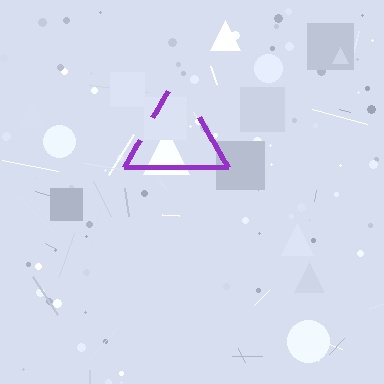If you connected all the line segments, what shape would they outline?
They would outline a triangle.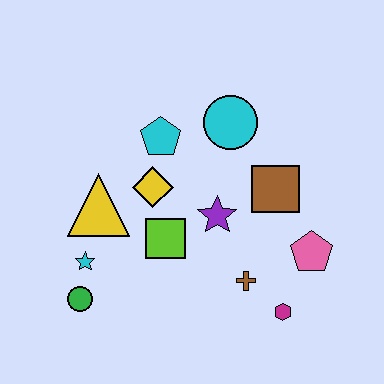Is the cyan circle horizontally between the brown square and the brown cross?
No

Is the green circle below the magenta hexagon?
No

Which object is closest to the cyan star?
The green circle is closest to the cyan star.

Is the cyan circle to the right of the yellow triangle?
Yes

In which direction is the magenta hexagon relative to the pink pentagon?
The magenta hexagon is below the pink pentagon.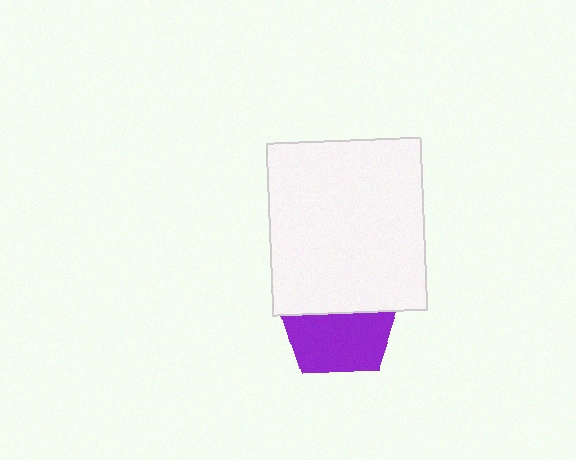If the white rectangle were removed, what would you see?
You would see the complete purple pentagon.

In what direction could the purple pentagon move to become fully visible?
The purple pentagon could move down. That would shift it out from behind the white rectangle entirely.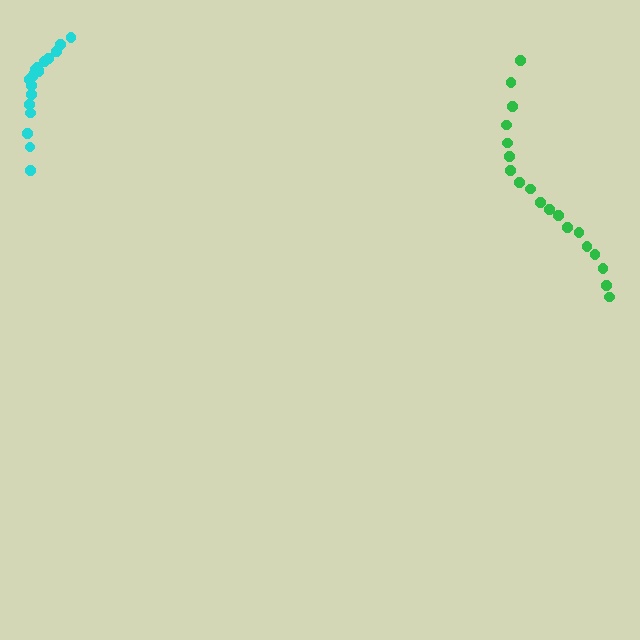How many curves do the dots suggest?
There are 2 distinct paths.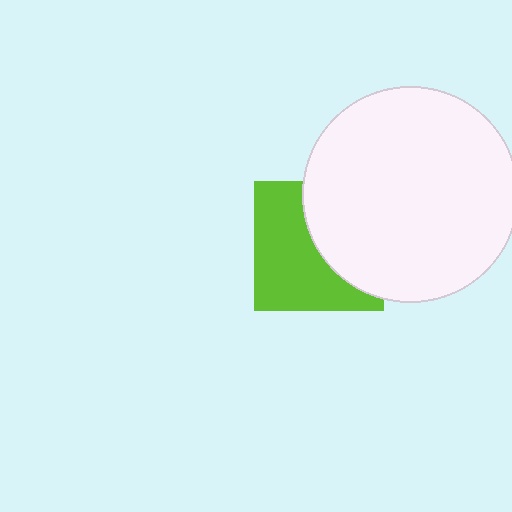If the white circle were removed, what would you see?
You would see the complete lime square.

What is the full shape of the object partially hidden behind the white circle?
The partially hidden object is a lime square.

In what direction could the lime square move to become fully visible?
The lime square could move left. That would shift it out from behind the white circle entirely.